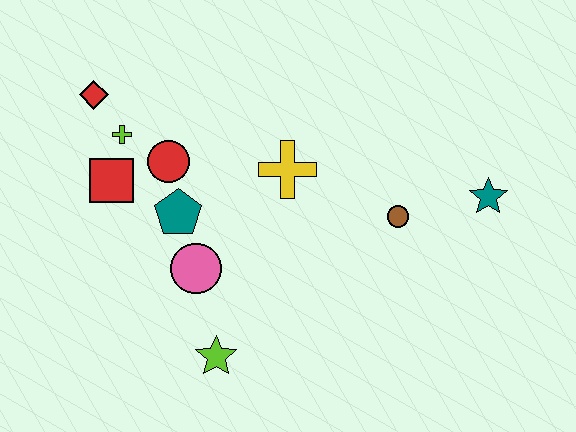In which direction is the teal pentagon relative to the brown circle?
The teal pentagon is to the left of the brown circle.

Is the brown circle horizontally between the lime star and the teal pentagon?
No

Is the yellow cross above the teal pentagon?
Yes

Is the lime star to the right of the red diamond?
Yes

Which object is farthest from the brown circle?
The red diamond is farthest from the brown circle.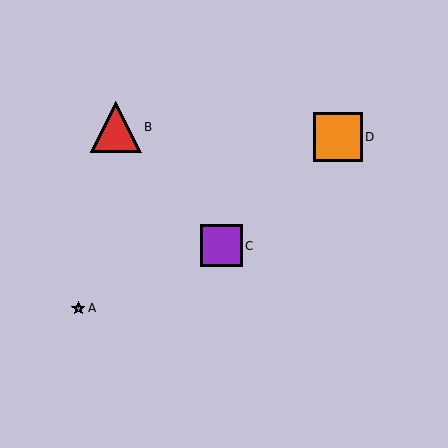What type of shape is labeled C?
Shape C is a purple square.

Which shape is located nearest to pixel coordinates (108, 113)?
The red triangle (labeled B) at (116, 127) is nearest to that location.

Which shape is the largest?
The red triangle (labeled B) is the largest.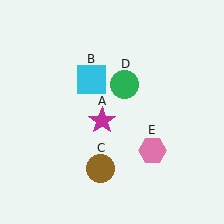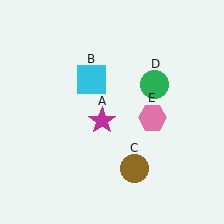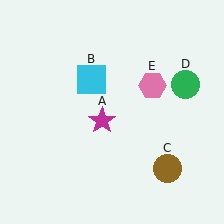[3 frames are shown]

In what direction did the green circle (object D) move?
The green circle (object D) moved right.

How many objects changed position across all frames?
3 objects changed position: brown circle (object C), green circle (object D), pink hexagon (object E).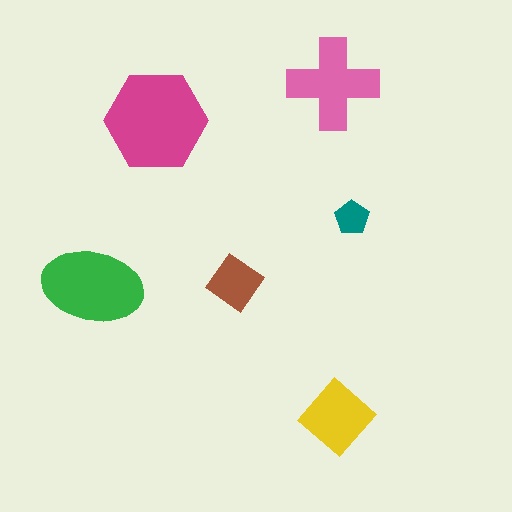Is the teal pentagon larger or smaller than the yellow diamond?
Smaller.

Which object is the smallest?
The teal pentagon.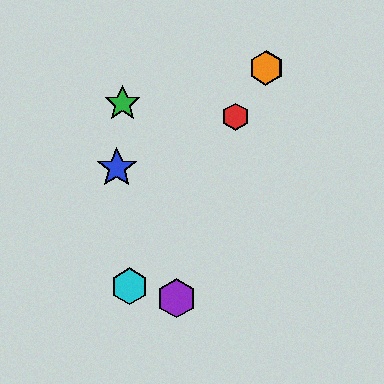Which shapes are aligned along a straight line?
The red hexagon, the yellow hexagon, the orange hexagon, the cyan hexagon are aligned along a straight line.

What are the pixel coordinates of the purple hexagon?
The purple hexagon is at (177, 298).